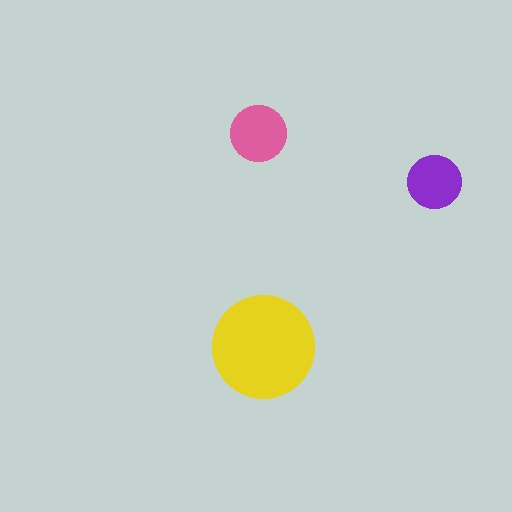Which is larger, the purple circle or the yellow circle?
The yellow one.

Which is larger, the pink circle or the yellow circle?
The yellow one.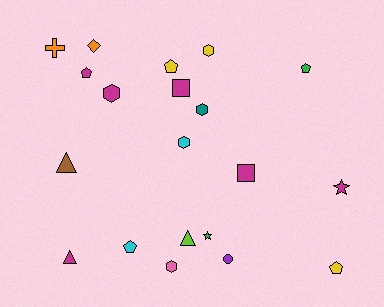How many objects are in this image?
There are 20 objects.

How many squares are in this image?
There are 2 squares.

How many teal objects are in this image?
There is 1 teal object.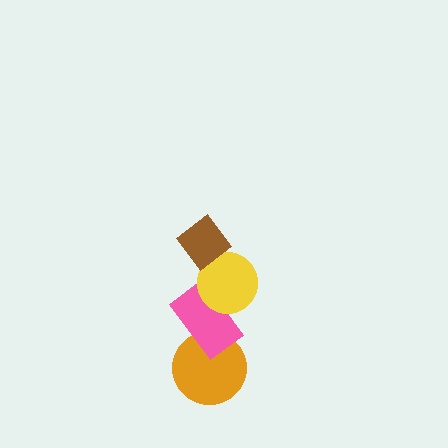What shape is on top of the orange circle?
The pink rectangle is on top of the orange circle.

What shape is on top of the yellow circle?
The brown diamond is on top of the yellow circle.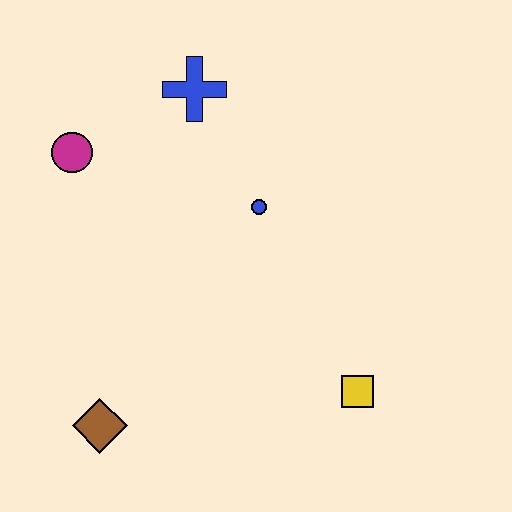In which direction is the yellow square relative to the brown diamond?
The yellow square is to the right of the brown diamond.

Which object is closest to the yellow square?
The blue circle is closest to the yellow square.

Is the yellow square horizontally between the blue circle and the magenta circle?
No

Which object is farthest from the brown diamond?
The blue cross is farthest from the brown diamond.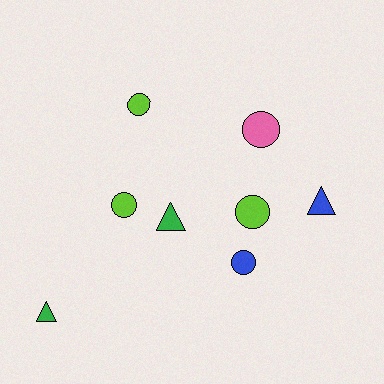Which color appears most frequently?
Lime, with 3 objects.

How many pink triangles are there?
There are no pink triangles.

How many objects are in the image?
There are 8 objects.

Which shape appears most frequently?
Circle, with 5 objects.